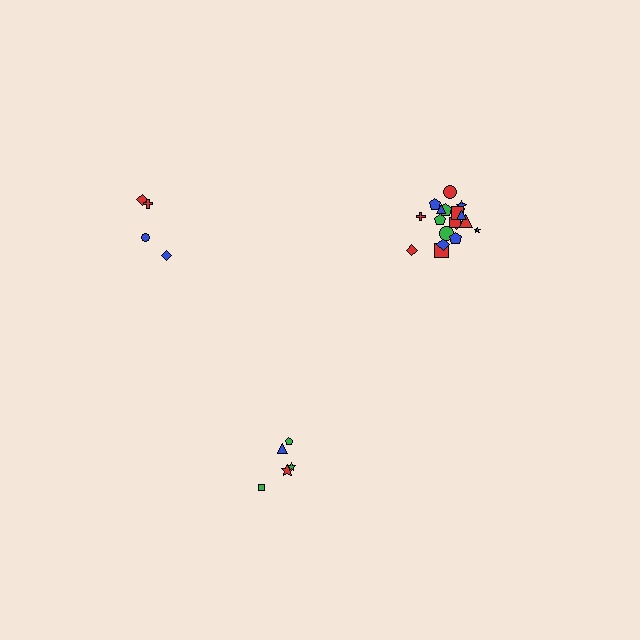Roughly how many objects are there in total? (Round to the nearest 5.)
Roughly 25 objects in total.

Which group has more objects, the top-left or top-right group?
The top-right group.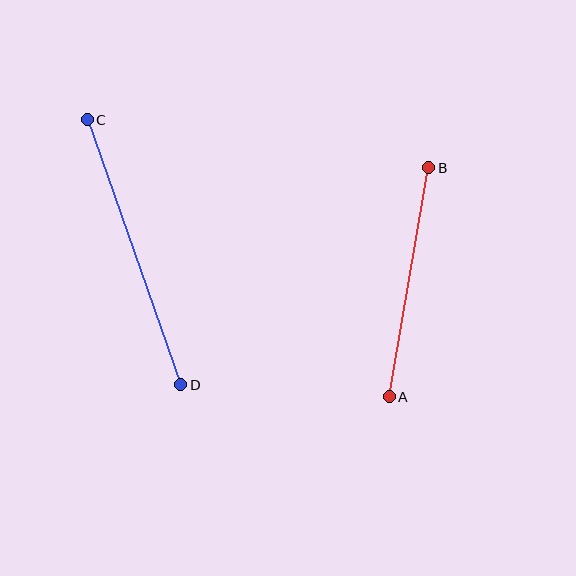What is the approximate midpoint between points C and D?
The midpoint is at approximately (134, 252) pixels.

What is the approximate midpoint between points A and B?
The midpoint is at approximately (409, 282) pixels.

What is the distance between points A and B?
The distance is approximately 232 pixels.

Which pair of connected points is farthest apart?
Points C and D are farthest apart.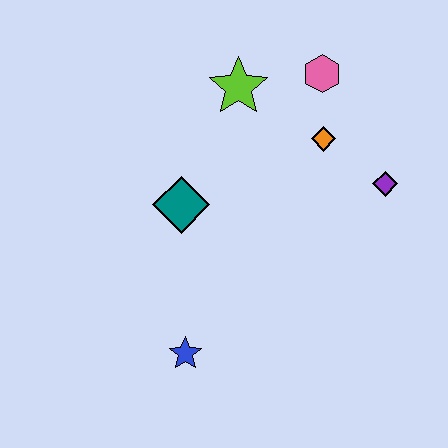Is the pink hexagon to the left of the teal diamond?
No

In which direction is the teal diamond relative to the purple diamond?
The teal diamond is to the left of the purple diamond.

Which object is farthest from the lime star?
The blue star is farthest from the lime star.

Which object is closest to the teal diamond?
The lime star is closest to the teal diamond.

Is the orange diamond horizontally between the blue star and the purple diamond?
Yes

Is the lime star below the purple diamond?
No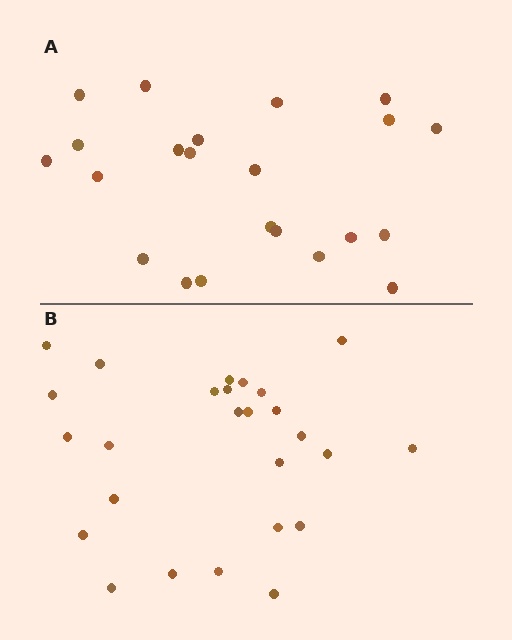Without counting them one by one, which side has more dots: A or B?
Region B (the bottom region) has more dots.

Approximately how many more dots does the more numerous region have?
Region B has about 4 more dots than region A.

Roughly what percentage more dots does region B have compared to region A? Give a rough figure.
About 20% more.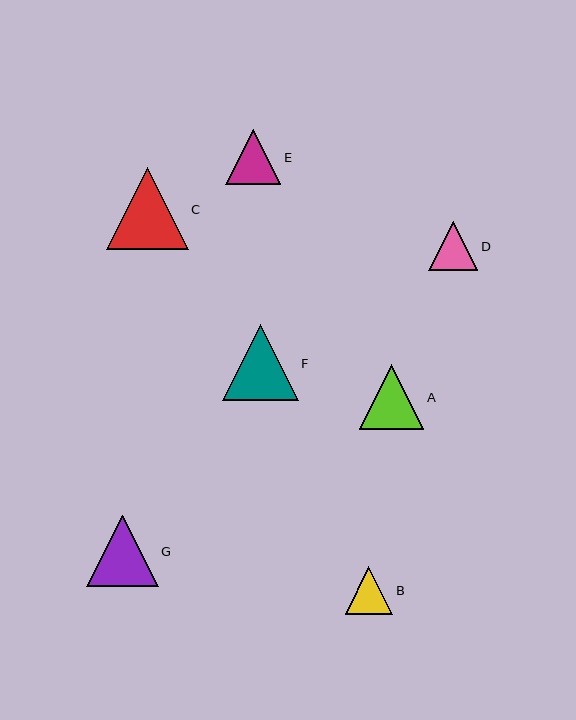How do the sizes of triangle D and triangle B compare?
Triangle D and triangle B are approximately the same size.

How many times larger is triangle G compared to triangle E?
Triangle G is approximately 1.3 times the size of triangle E.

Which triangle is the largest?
Triangle C is the largest with a size of approximately 82 pixels.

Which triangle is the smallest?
Triangle B is the smallest with a size of approximately 48 pixels.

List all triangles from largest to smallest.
From largest to smallest: C, F, G, A, E, D, B.